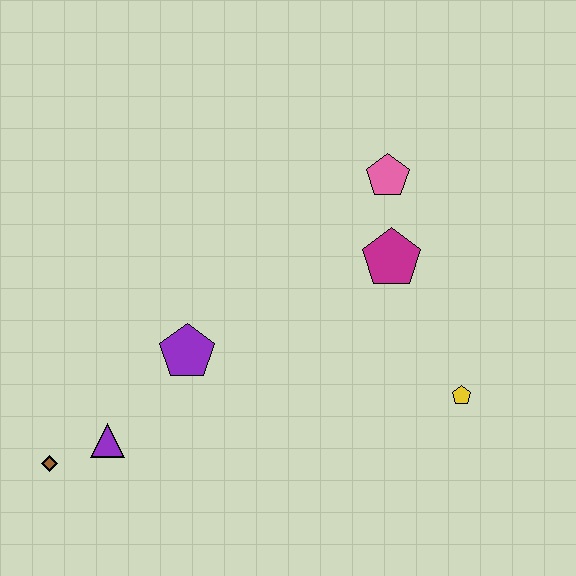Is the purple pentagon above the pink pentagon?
No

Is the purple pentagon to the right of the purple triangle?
Yes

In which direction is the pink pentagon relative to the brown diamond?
The pink pentagon is to the right of the brown diamond.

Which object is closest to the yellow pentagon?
The magenta pentagon is closest to the yellow pentagon.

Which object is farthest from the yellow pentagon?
The brown diamond is farthest from the yellow pentagon.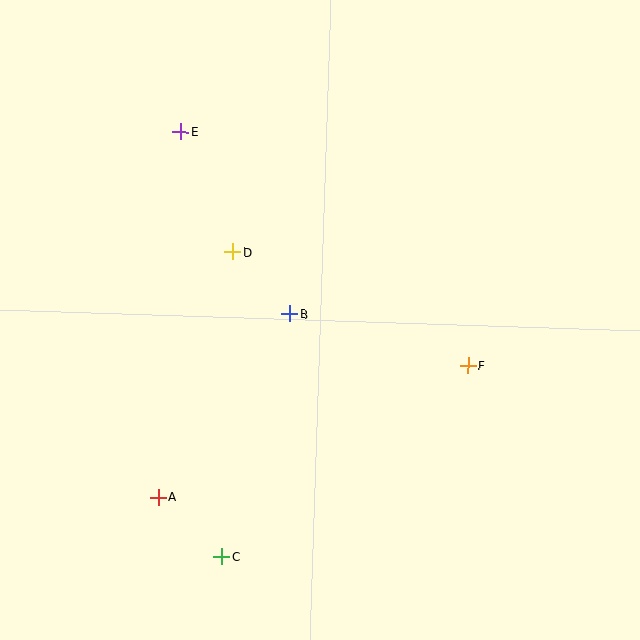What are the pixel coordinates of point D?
Point D is at (233, 252).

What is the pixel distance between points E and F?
The distance between E and F is 370 pixels.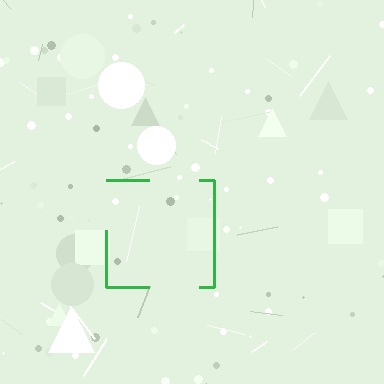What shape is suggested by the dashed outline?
The dashed outline suggests a square.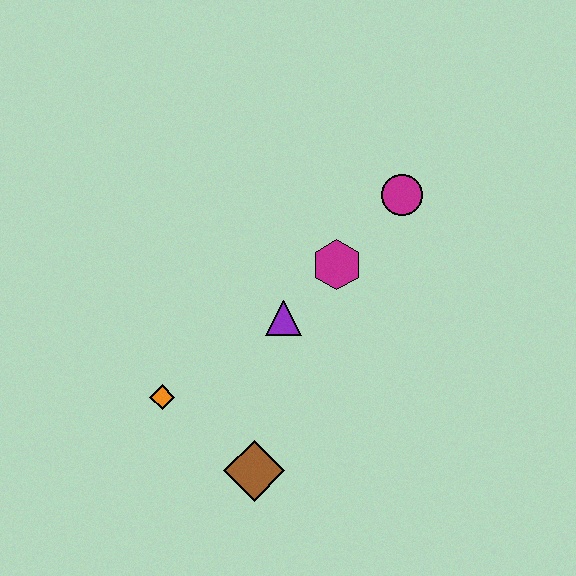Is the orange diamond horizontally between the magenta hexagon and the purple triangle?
No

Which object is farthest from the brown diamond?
The magenta circle is farthest from the brown diamond.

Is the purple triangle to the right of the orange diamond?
Yes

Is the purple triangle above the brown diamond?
Yes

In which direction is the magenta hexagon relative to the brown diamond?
The magenta hexagon is above the brown diamond.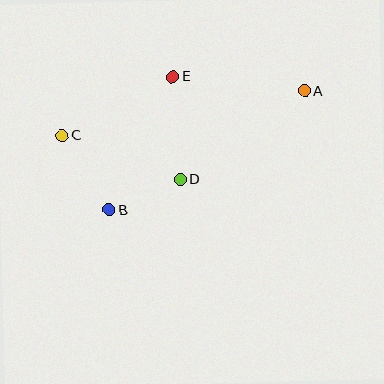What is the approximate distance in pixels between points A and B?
The distance between A and B is approximately 229 pixels.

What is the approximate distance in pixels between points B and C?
The distance between B and C is approximately 88 pixels.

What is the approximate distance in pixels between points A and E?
The distance between A and E is approximately 132 pixels.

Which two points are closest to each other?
Points B and D are closest to each other.